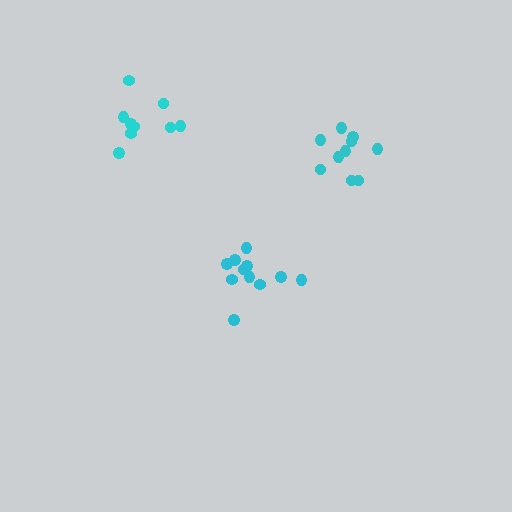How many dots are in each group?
Group 1: 10 dots, Group 2: 11 dots, Group 3: 9 dots (30 total).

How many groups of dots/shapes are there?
There are 3 groups.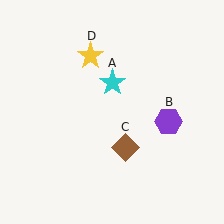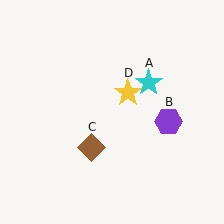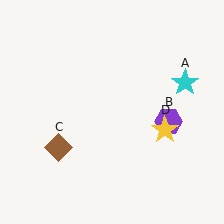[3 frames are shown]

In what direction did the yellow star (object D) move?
The yellow star (object D) moved down and to the right.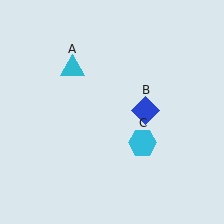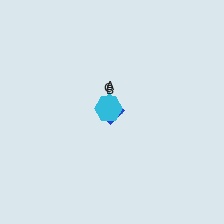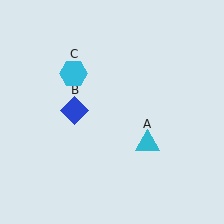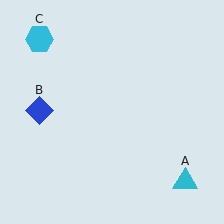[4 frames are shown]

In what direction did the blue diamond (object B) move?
The blue diamond (object B) moved left.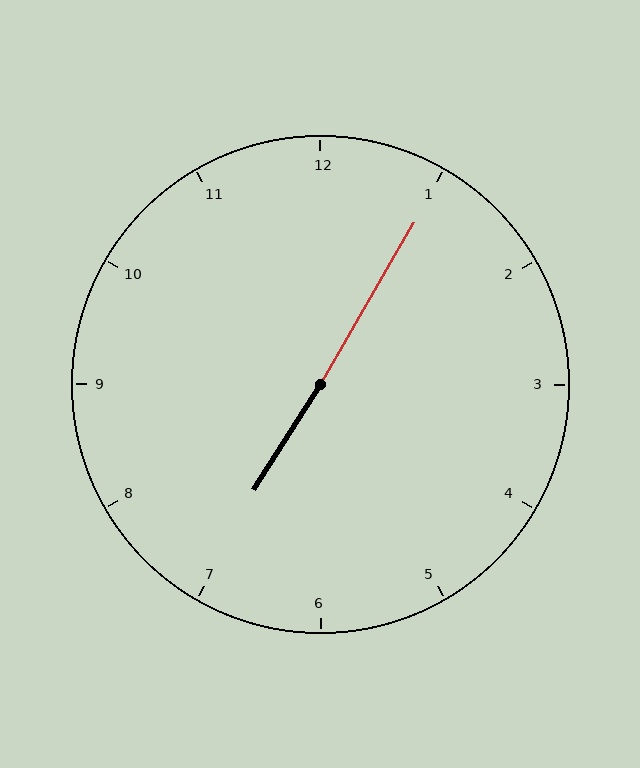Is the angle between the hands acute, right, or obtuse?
It is obtuse.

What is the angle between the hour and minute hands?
Approximately 178 degrees.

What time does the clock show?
7:05.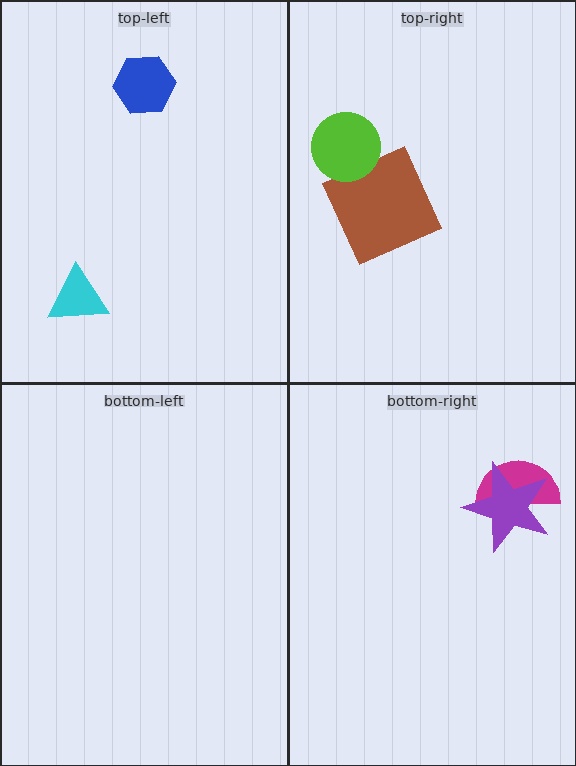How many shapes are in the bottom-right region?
2.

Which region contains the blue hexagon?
The top-left region.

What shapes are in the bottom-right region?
The magenta semicircle, the purple star.